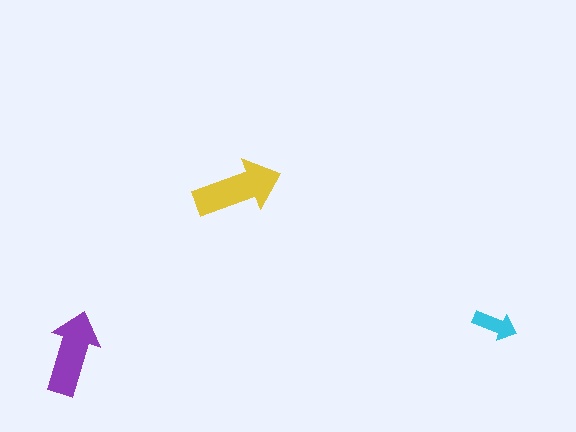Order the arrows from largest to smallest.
the yellow one, the purple one, the cyan one.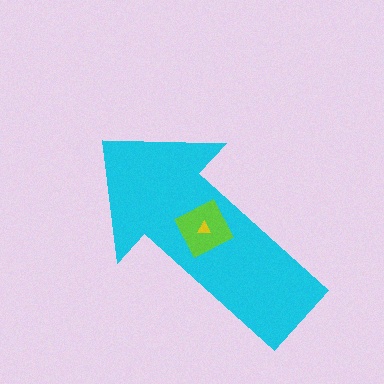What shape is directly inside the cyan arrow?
The lime diamond.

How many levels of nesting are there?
3.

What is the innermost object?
The yellow triangle.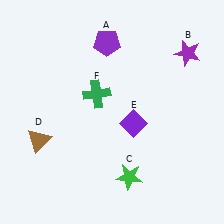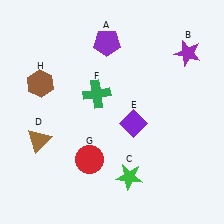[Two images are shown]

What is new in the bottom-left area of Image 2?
A red circle (G) was added in the bottom-left area of Image 2.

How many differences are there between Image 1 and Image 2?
There are 2 differences between the two images.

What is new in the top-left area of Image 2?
A brown hexagon (H) was added in the top-left area of Image 2.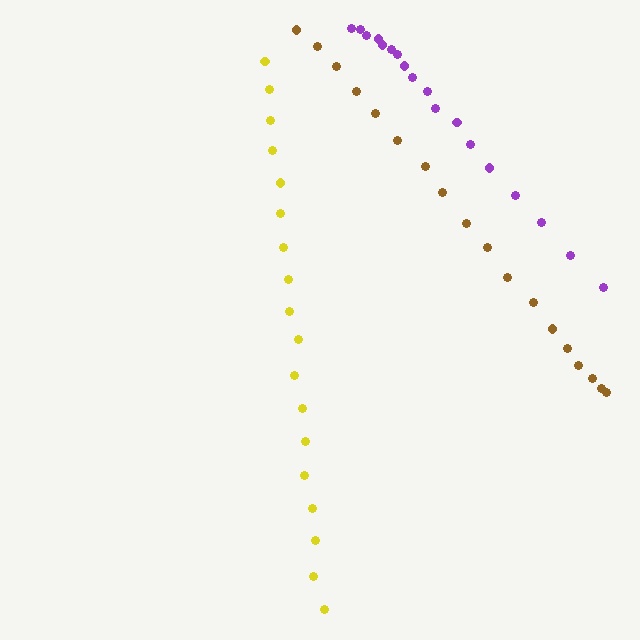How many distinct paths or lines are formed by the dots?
There are 3 distinct paths.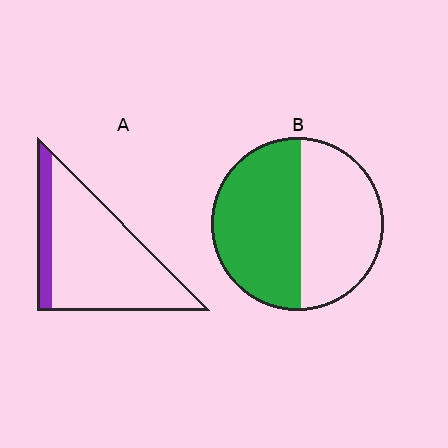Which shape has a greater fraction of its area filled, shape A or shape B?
Shape B.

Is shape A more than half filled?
No.